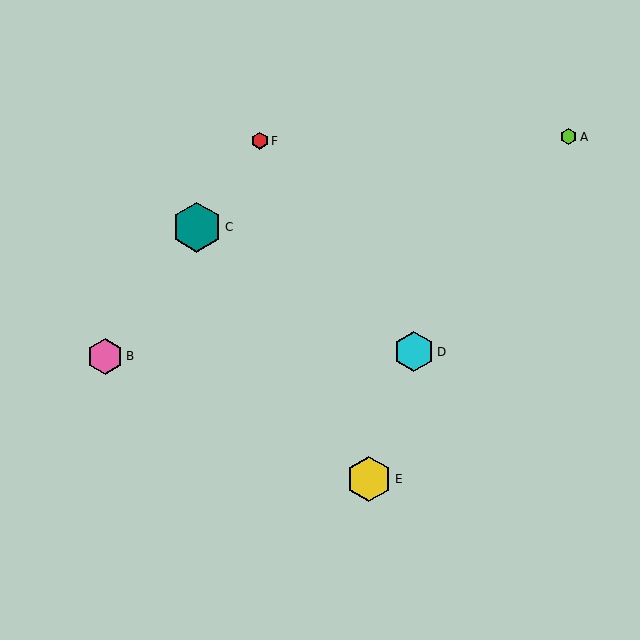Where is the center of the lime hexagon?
The center of the lime hexagon is at (569, 137).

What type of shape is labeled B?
Shape B is a pink hexagon.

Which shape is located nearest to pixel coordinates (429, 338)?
The cyan hexagon (labeled D) at (414, 352) is nearest to that location.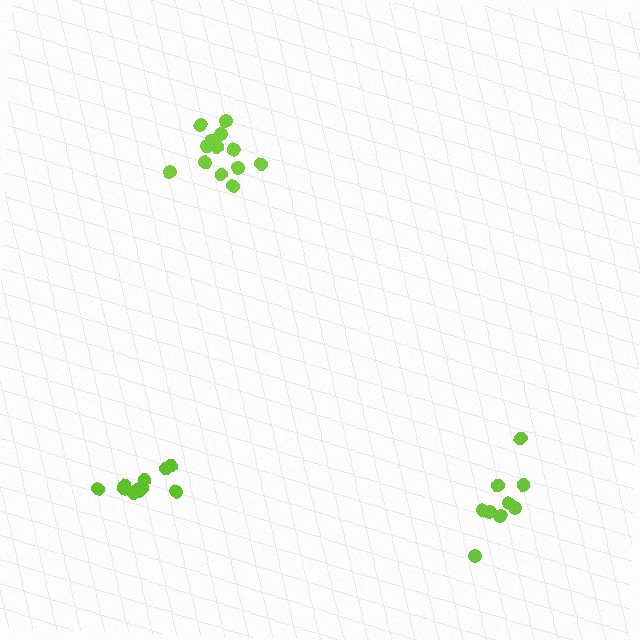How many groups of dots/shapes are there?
There are 3 groups.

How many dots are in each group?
Group 1: 12 dots, Group 2: 9 dots, Group 3: 13 dots (34 total).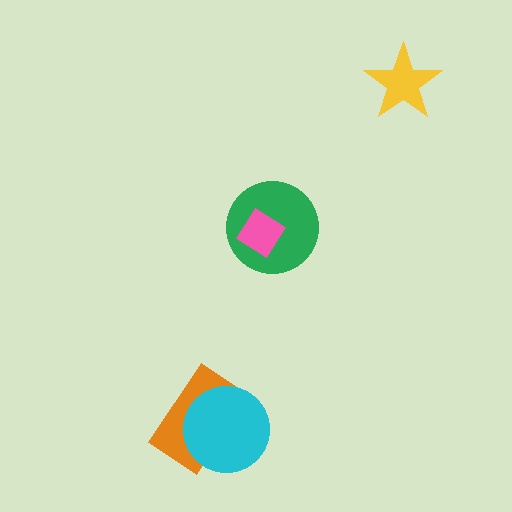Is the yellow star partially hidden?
No, no other shape covers it.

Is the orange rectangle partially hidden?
Yes, it is partially covered by another shape.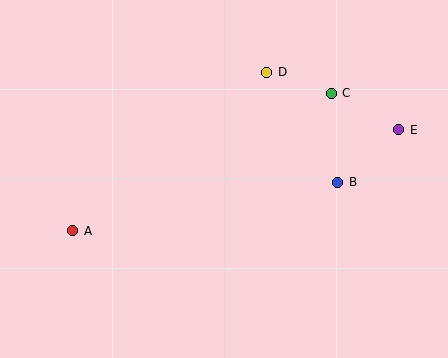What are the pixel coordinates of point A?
Point A is at (73, 231).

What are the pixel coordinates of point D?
Point D is at (267, 72).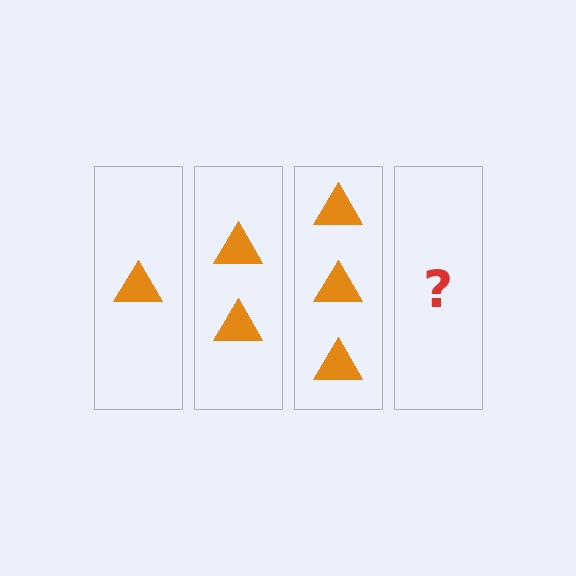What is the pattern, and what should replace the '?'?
The pattern is that each step adds one more triangle. The '?' should be 4 triangles.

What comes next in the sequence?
The next element should be 4 triangles.